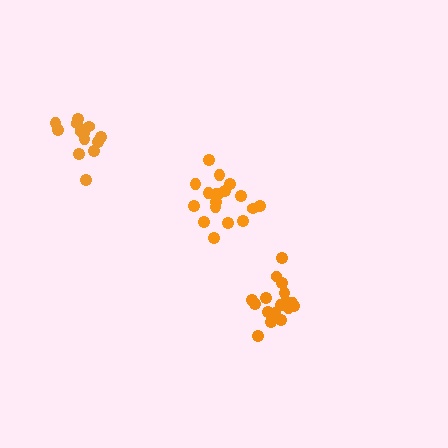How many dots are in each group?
Group 1: 18 dots, Group 2: 18 dots, Group 3: 14 dots (50 total).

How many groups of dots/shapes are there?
There are 3 groups.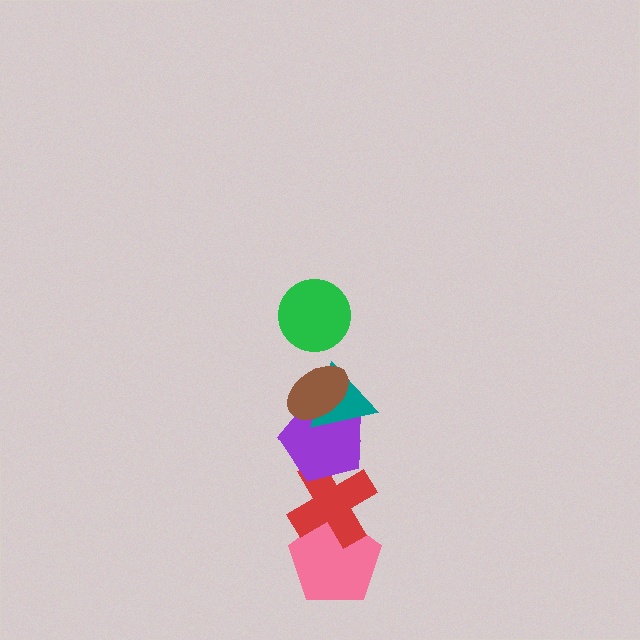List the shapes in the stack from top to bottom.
From top to bottom: the green circle, the brown ellipse, the teal triangle, the purple pentagon, the red cross, the pink pentagon.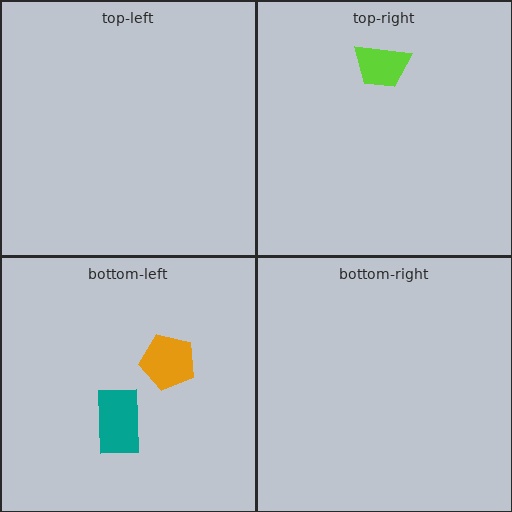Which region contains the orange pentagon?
The bottom-left region.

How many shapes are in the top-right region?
1.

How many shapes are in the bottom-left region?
2.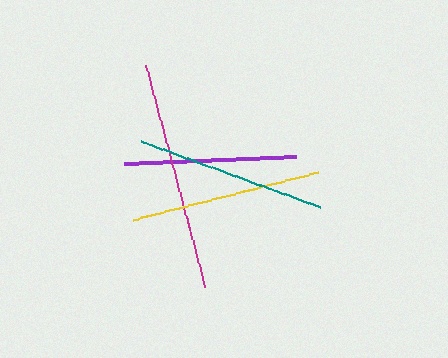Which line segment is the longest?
The magenta line is the longest at approximately 230 pixels.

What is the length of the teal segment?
The teal segment is approximately 191 pixels long.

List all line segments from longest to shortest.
From longest to shortest: magenta, teal, yellow, purple.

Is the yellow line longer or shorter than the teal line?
The teal line is longer than the yellow line.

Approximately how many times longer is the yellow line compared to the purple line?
The yellow line is approximately 1.1 times the length of the purple line.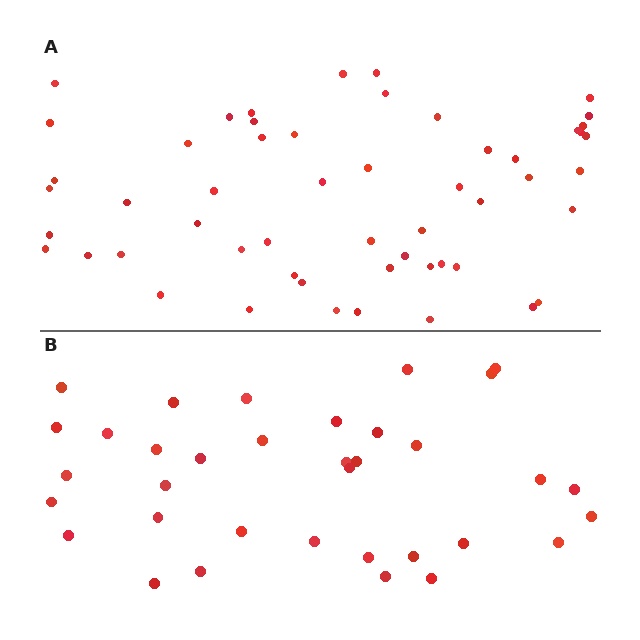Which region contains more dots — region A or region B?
Region A (the top region) has more dots.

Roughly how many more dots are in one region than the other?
Region A has approximately 20 more dots than region B.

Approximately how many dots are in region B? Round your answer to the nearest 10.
About 40 dots. (The exact count is 35, which rounds to 40.)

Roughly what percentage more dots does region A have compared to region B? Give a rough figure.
About 55% more.